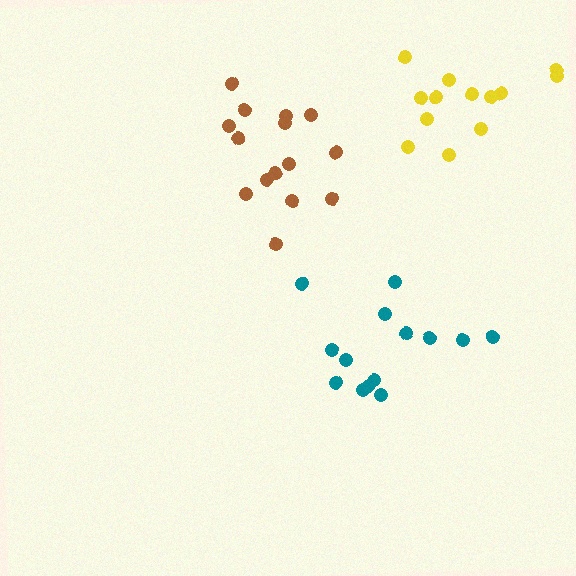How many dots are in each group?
Group 1: 13 dots, Group 2: 14 dots, Group 3: 15 dots (42 total).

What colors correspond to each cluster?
The clusters are colored: yellow, teal, brown.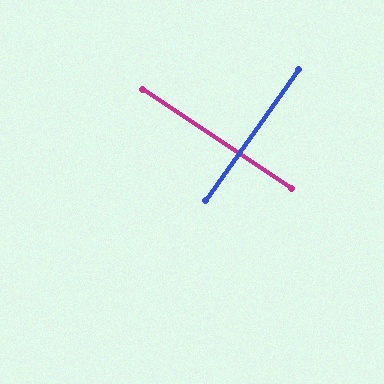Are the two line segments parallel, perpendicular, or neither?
Perpendicular — they meet at approximately 88°.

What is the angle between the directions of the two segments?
Approximately 88 degrees.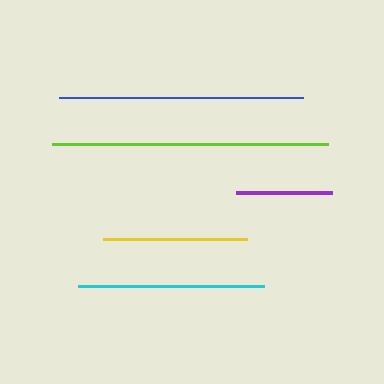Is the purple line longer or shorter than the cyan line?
The cyan line is longer than the purple line.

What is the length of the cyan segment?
The cyan segment is approximately 186 pixels long.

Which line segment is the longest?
The lime line is the longest at approximately 276 pixels.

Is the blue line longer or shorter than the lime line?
The lime line is longer than the blue line.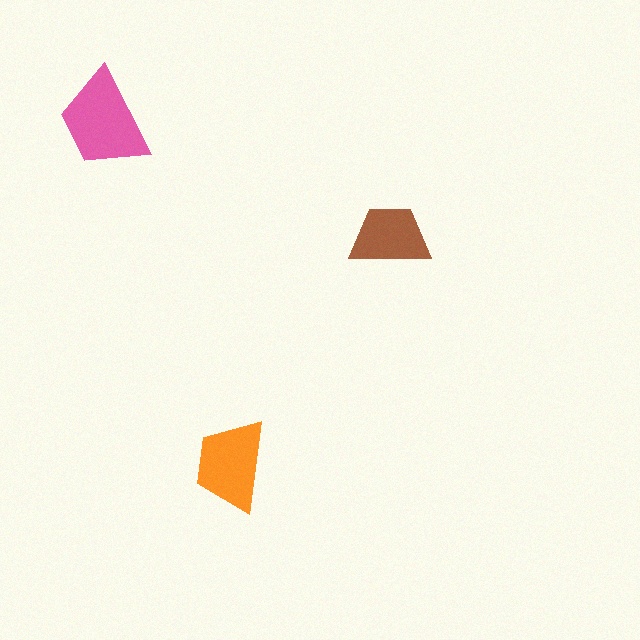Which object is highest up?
The pink trapezoid is topmost.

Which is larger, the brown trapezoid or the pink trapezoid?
The pink one.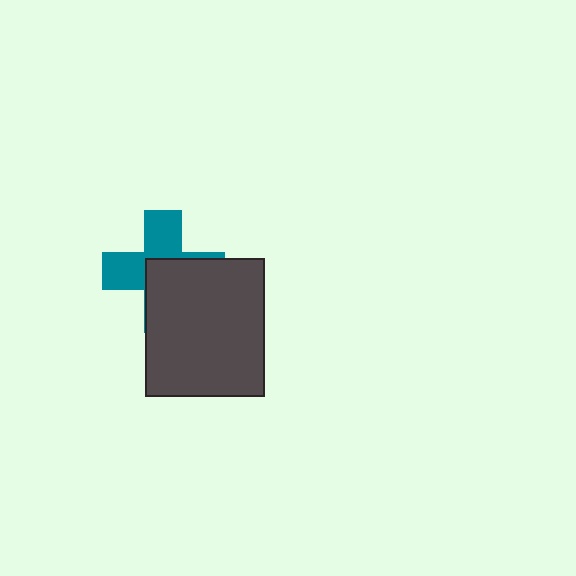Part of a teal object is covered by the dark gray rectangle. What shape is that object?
It is a cross.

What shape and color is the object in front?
The object in front is a dark gray rectangle.